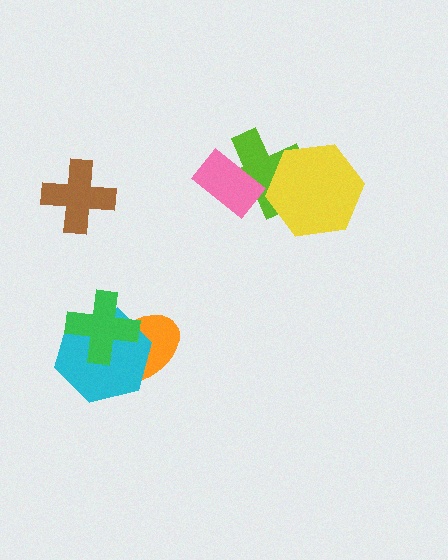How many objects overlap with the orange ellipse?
2 objects overlap with the orange ellipse.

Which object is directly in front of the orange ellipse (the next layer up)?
The cyan hexagon is directly in front of the orange ellipse.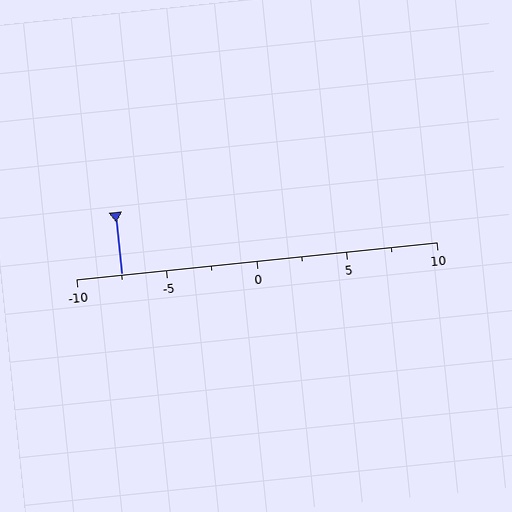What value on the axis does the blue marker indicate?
The marker indicates approximately -7.5.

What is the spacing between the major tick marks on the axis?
The major ticks are spaced 5 apart.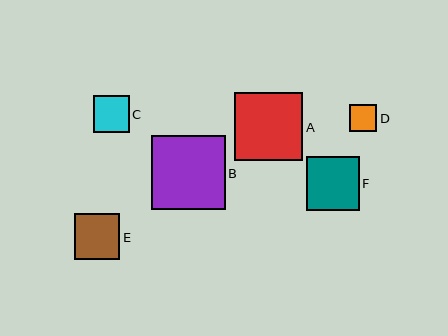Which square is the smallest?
Square D is the smallest with a size of approximately 27 pixels.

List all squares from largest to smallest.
From largest to smallest: B, A, F, E, C, D.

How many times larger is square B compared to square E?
Square B is approximately 1.6 times the size of square E.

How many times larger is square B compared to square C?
Square B is approximately 2.0 times the size of square C.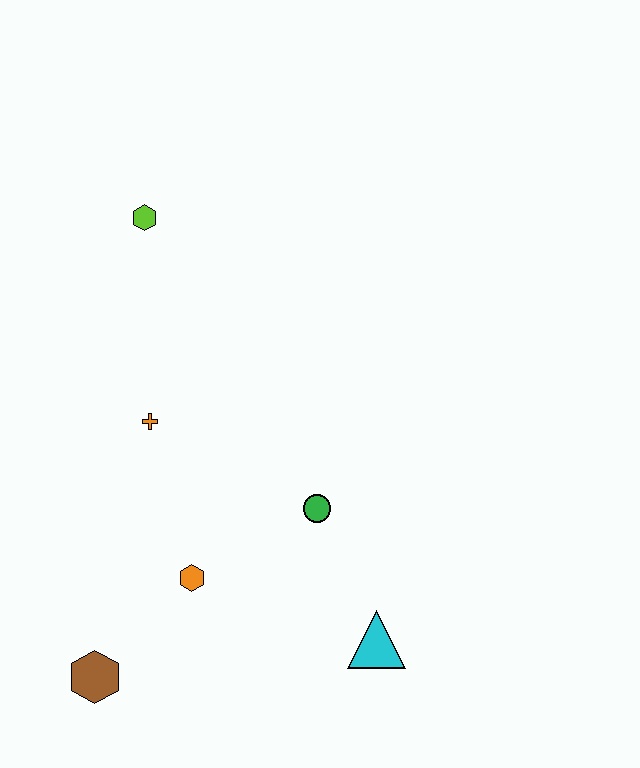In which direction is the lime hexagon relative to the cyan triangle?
The lime hexagon is above the cyan triangle.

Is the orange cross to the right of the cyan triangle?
No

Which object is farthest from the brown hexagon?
The lime hexagon is farthest from the brown hexagon.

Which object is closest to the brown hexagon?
The orange hexagon is closest to the brown hexagon.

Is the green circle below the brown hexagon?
No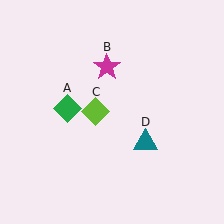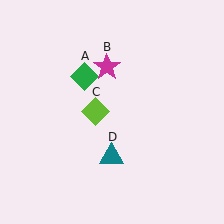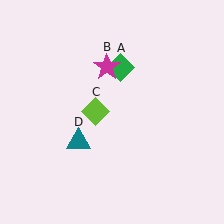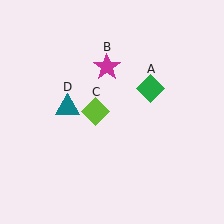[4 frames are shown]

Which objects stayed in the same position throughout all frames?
Magenta star (object B) and lime diamond (object C) remained stationary.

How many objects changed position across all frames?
2 objects changed position: green diamond (object A), teal triangle (object D).